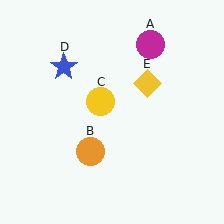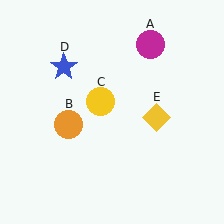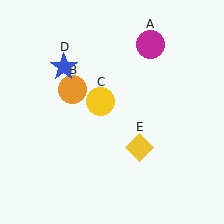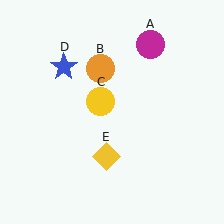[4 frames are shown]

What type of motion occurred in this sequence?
The orange circle (object B), yellow diamond (object E) rotated clockwise around the center of the scene.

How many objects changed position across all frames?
2 objects changed position: orange circle (object B), yellow diamond (object E).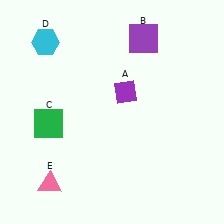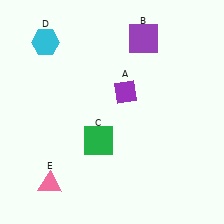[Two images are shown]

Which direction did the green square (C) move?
The green square (C) moved right.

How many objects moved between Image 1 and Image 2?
1 object moved between the two images.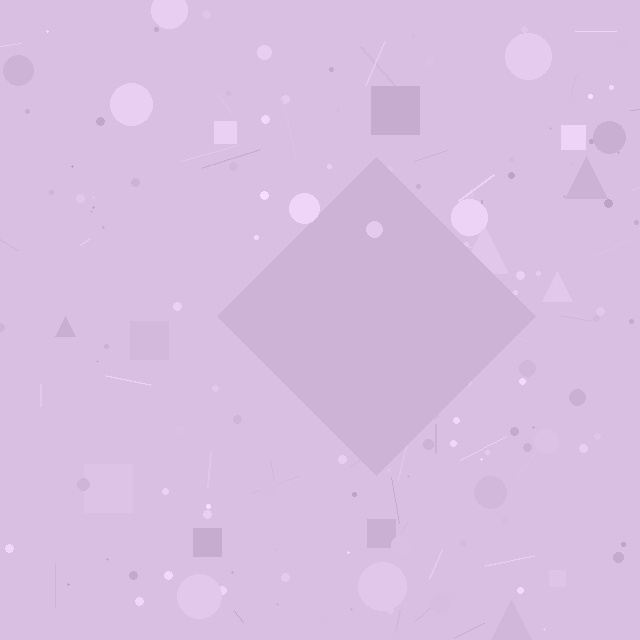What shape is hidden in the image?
A diamond is hidden in the image.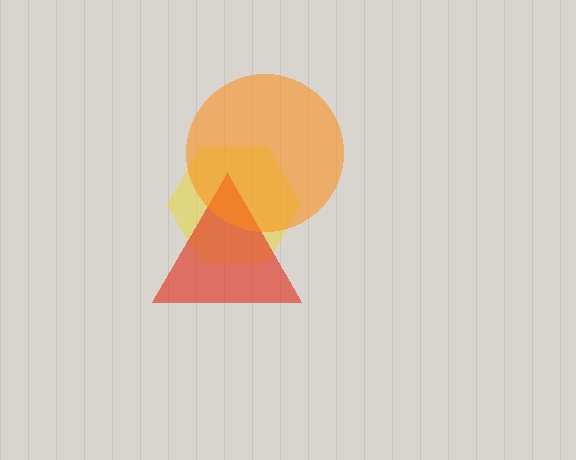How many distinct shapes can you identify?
There are 3 distinct shapes: a yellow hexagon, a red triangle, an orange circle.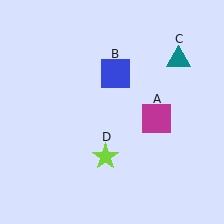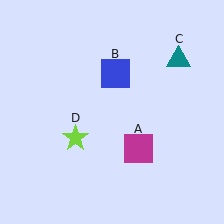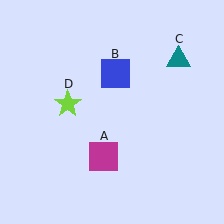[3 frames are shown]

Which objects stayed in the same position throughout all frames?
Blue square (object B) and teal triangle (object C) remained stationary.